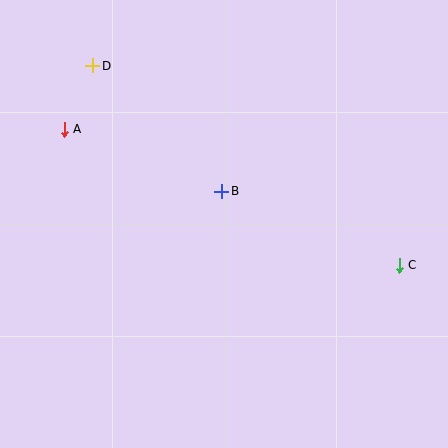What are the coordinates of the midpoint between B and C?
The midpoint between B and C is at (310, 228).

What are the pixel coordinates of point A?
Point A is at (64, 129).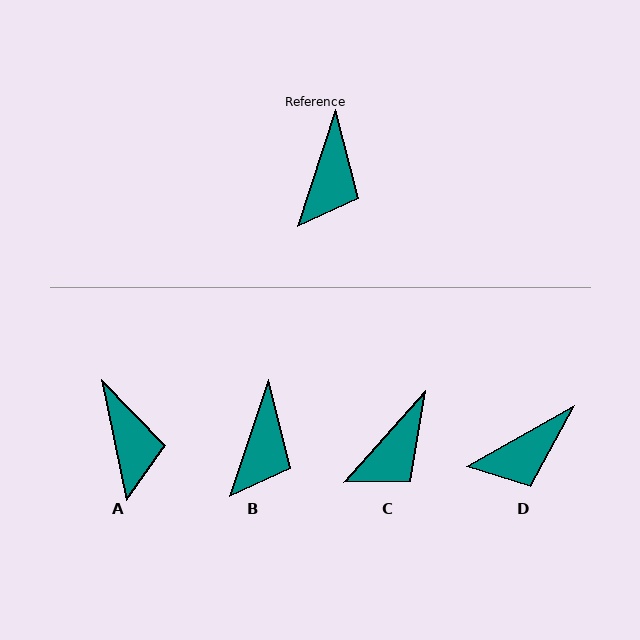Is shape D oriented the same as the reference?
No, it is off by about 43 degrees.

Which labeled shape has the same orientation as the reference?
B.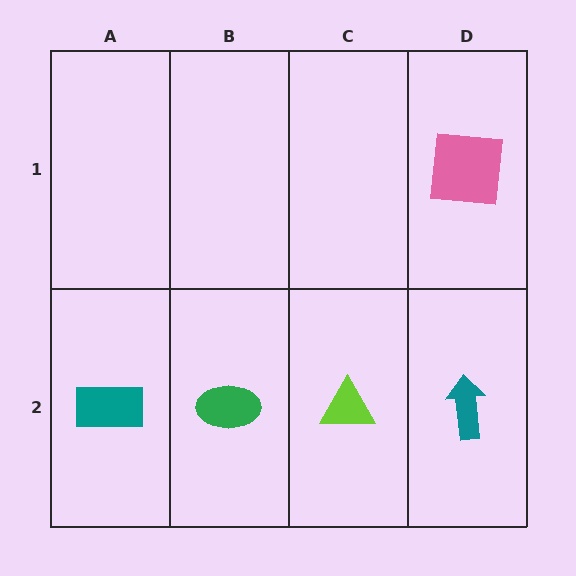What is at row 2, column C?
A lime triangle.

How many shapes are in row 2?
4 shapes.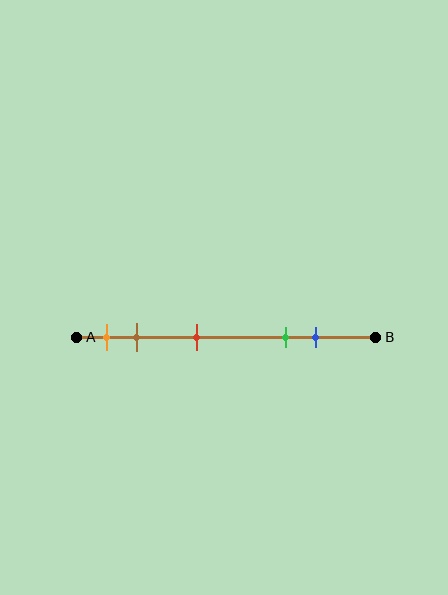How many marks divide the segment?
There are 5 marks dividing the segment.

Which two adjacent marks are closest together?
The orange and brown marks are the closest adjacent pair.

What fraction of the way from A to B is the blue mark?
The blue mark is approximately 80% (0.8) of the way from A to B.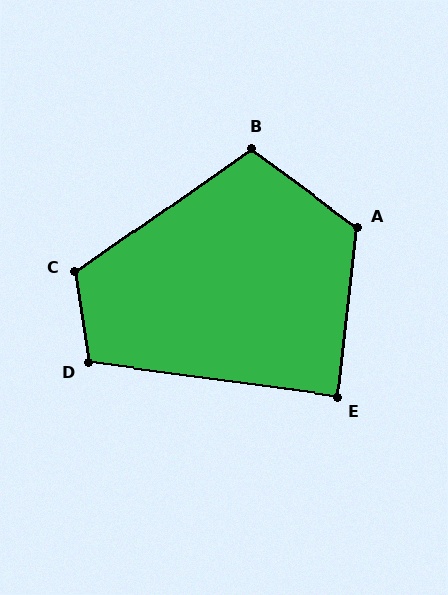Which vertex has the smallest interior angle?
E, at approximately 89 degrees.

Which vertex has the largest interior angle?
A, at approximately 120 degrees.